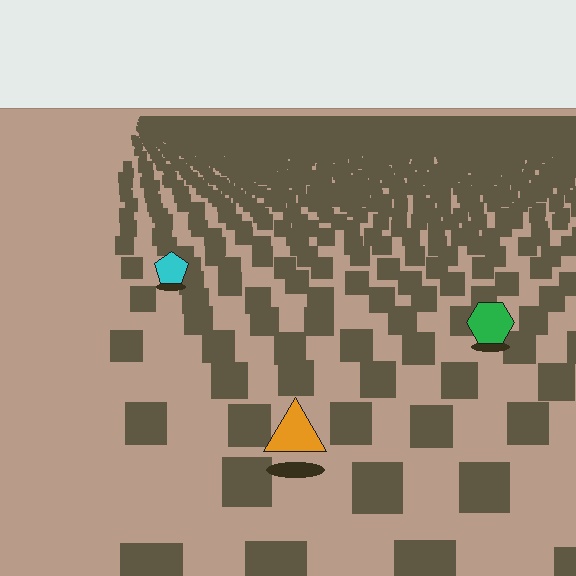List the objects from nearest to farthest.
From nearest to farthest: the orange triangle, the green hexagon, the cyan pentagon.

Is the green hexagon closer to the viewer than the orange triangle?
No. The orange triangle is closer — you can tell from the texture gradient: the ground texture is coarser near it.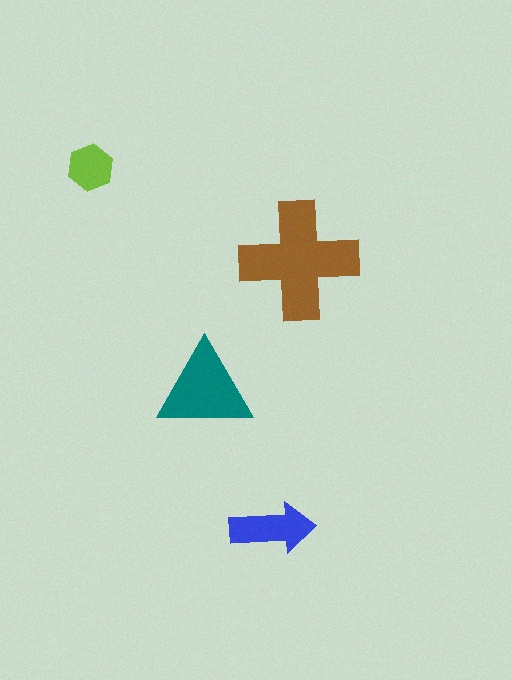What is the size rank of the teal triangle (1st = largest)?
2nd.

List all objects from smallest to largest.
The lime hexagon, the blue arrow, the teal triangle, the brown cross.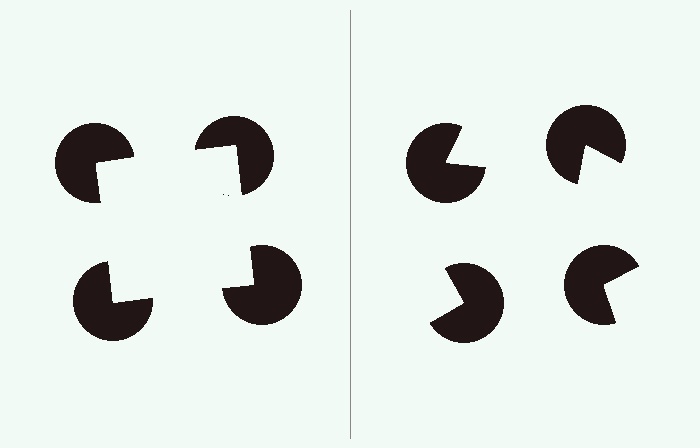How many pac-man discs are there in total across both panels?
8 — 4 on each side.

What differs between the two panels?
The pac-man discs are positioned identically on both sides; only the wedge orientations differ. On the left they align to a square; on the right they are misaligned.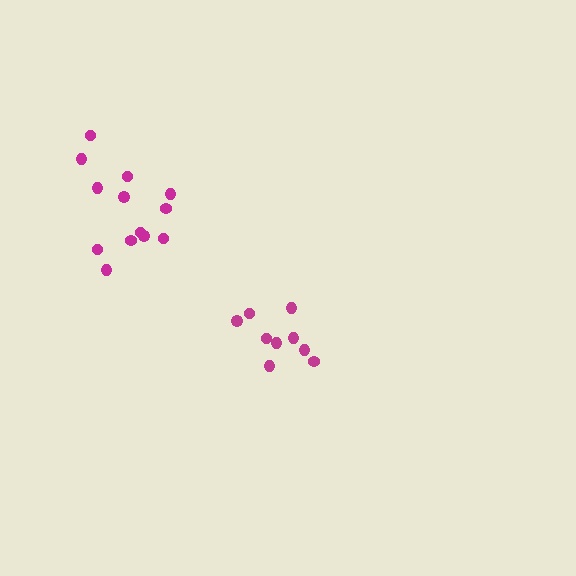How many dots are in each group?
Group 1: 13 dots, Group 2: 9 dots (22 total).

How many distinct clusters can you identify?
There are 2 distinct clusters.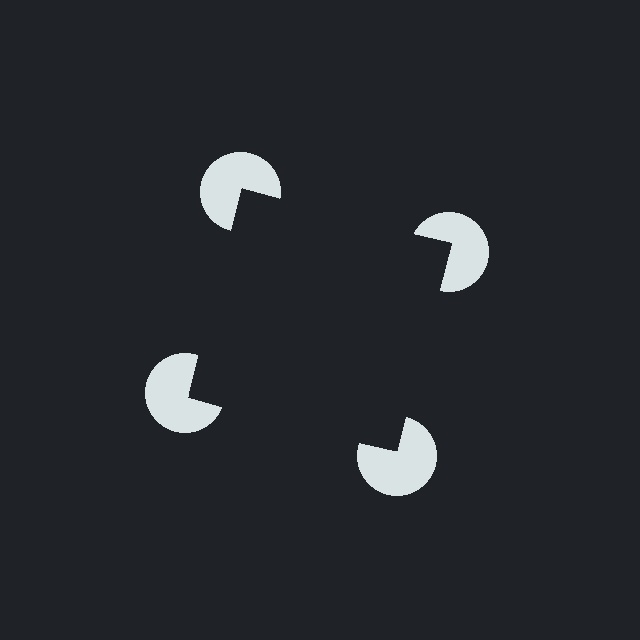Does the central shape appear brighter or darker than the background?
It typically appears slightly darker than the background, even though no actual brightness change is drawn.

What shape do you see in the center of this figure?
An illusory square — its edges are inferred from the aligned wedge cuts in the pac-man discs, not physically drawn.